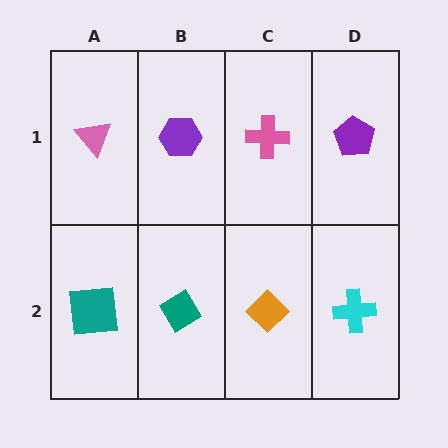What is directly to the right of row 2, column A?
A teal diamond.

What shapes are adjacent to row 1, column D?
A cyan cross (row 2, column D), a pink cross (row 1, column C).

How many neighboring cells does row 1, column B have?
3.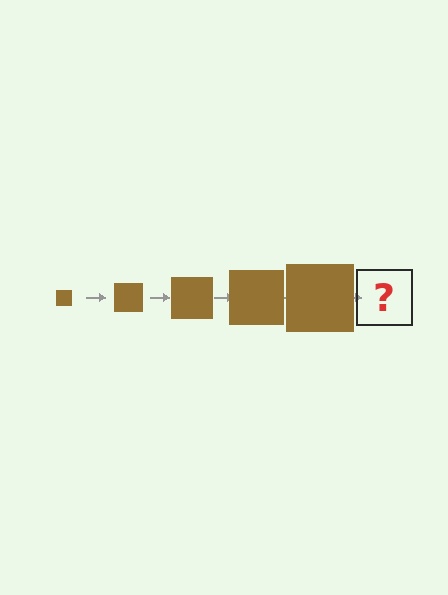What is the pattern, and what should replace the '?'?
The pattern is that the square gets progressively larger each step. The '?' should be a brown square, larger than the previous one.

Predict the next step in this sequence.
The next step is a brown square, larger than the previous one.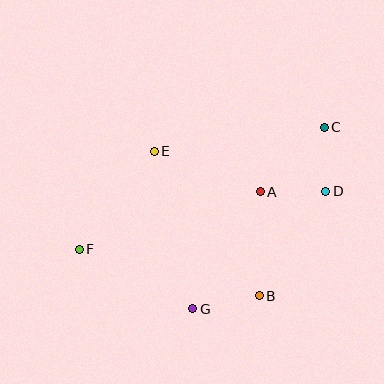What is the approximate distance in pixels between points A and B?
The distance between A and B is approximately 104 pixels.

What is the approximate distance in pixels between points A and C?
The distance between A and C is approximately 91 pixels.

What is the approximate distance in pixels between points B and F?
The distance between B and F is approximately 186 pixels.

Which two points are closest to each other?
Points C and D are closest to each other.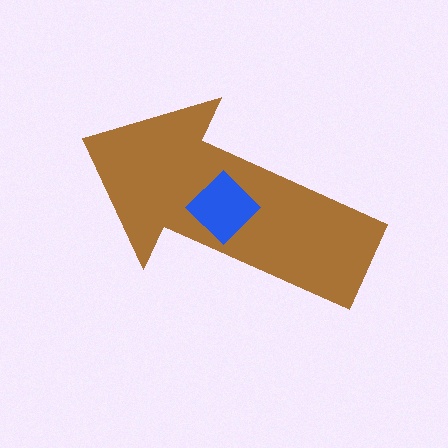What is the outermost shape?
The brown arrow.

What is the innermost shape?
The blue diamond.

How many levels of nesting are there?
2.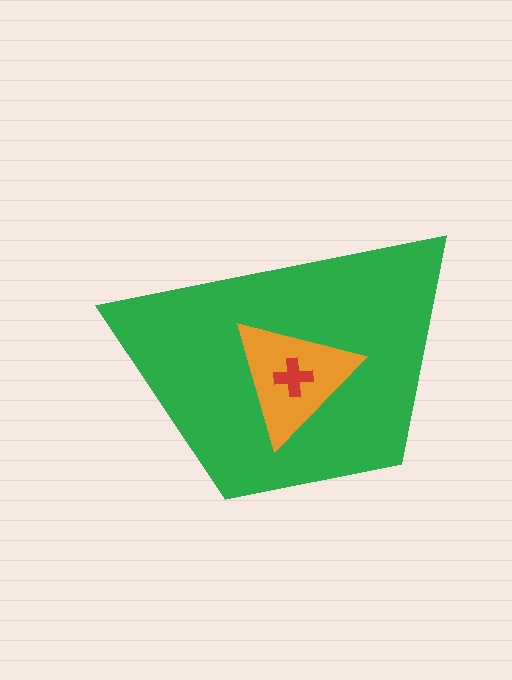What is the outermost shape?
The green trapezoid.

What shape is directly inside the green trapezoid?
The orange triangle.